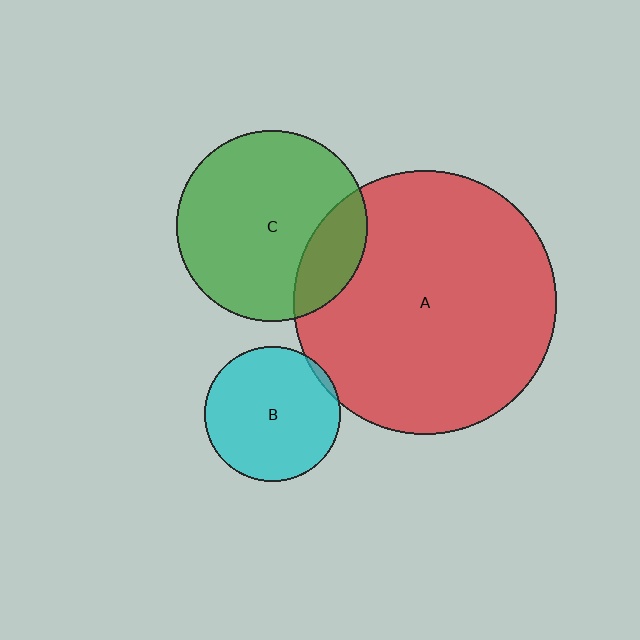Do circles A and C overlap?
Yes.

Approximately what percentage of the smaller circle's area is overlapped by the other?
Approximately 20%.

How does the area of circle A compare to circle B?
Approximately 3.8 times.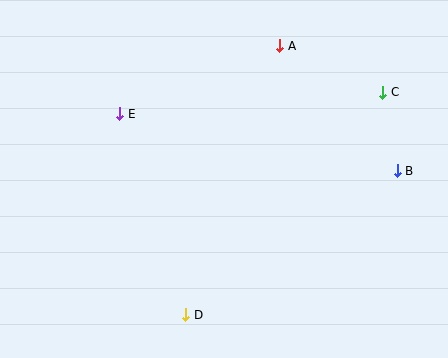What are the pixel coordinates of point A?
Point A is at (280, 46).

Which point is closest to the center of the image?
Point E at (120, 114) is closest to the center.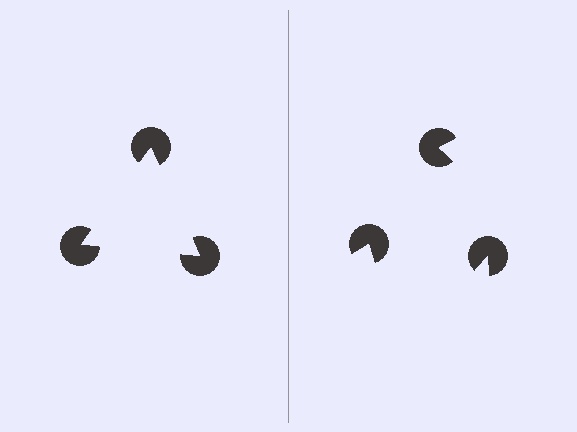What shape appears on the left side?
An illusory triangle.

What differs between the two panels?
The pac-man discs are positioned identically on both sides; only the wedge orientations differ. On the left they align to a triangle; on the right they are misaligned.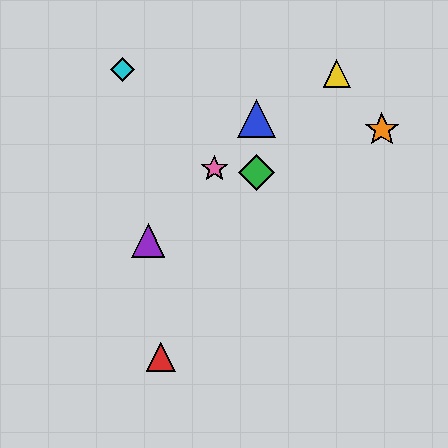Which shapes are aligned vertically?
The blue triangle, the green diamond are aligned vertically.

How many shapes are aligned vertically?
2 shapes (the blue triangle, the green diamond) are aligned vertically.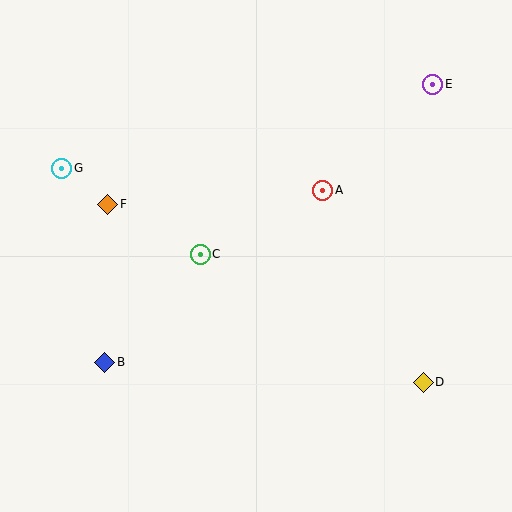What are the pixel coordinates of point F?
Point F is at (108, 204).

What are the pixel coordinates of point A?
Point A is at (323, 191).